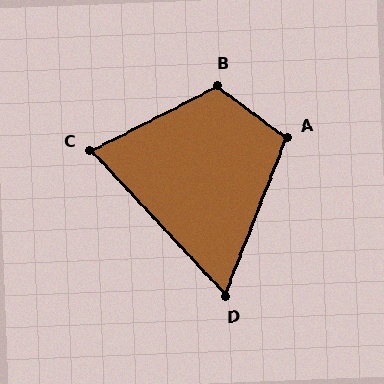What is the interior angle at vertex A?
Approximately 106 degrees (obtuse).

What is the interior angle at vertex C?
Approximately 74 degrees (acute).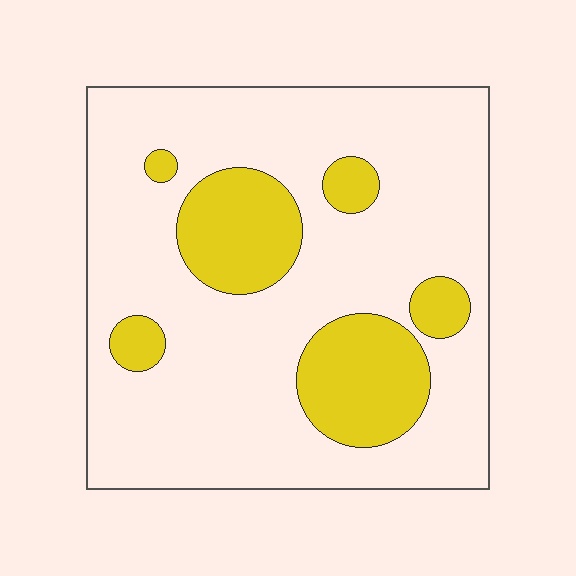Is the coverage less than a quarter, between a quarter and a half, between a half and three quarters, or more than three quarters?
Less than a quarter.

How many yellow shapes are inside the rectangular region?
6.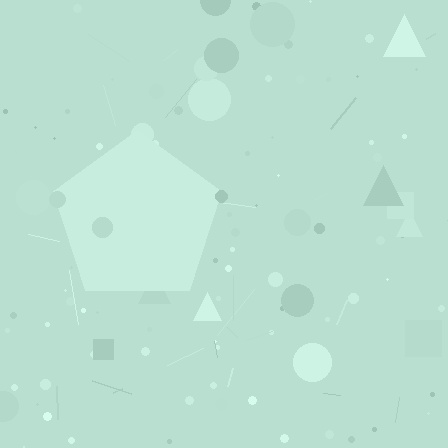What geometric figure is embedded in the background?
A pentagon is embedded in the background.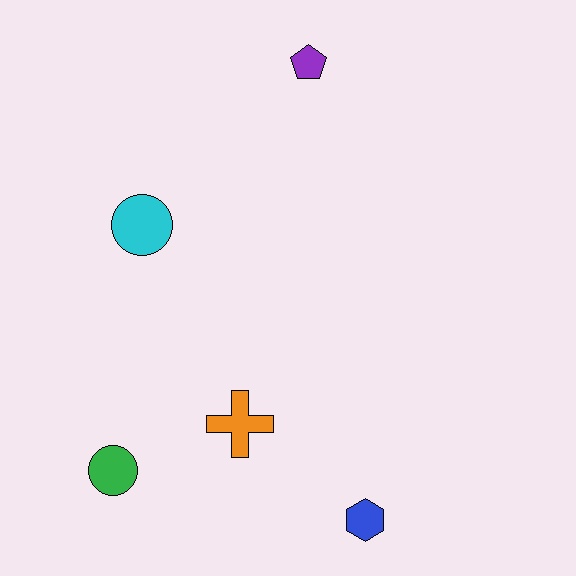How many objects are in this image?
There are 5 objects.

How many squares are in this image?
There are no squares.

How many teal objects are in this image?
There are no teal objects.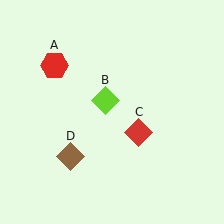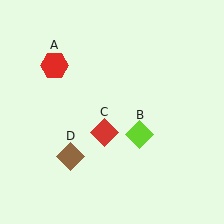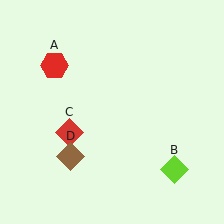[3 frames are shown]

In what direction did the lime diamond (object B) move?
The lime diamond (object B) moved down and to the right.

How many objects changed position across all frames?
2 objects changed position: lime diamond (object B), red diamond (object C).